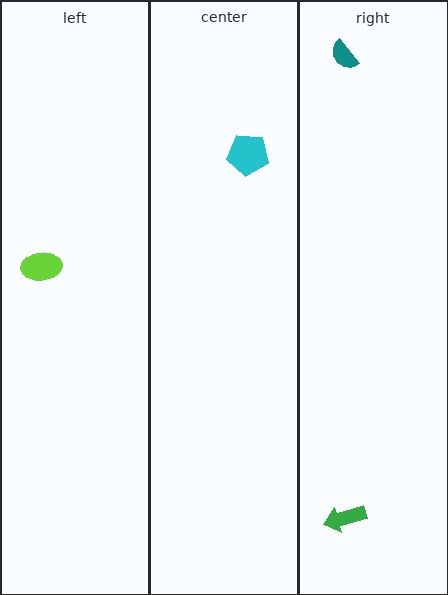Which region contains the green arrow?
The right region.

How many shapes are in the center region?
1.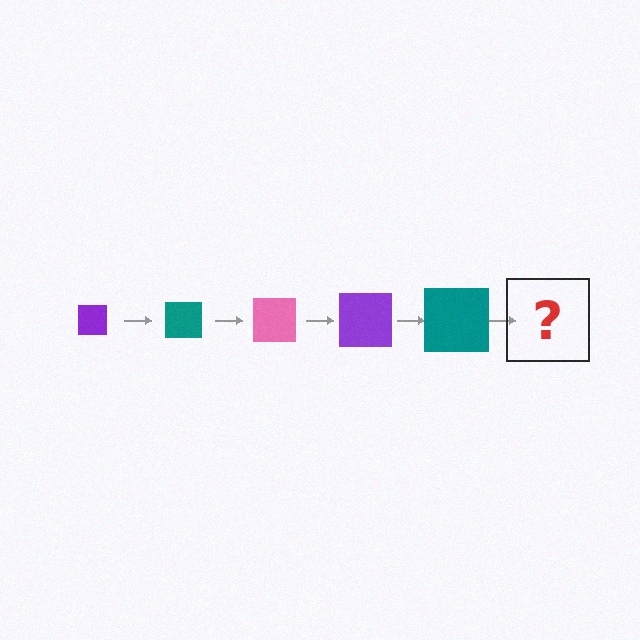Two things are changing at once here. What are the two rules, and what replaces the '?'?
The two rules are that the square grows larger each step and the color cycles through purple, teal, and pink. The '?' should be a pink square, larger than the previous one.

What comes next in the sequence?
The next element should be a pink square, larger than the previous one.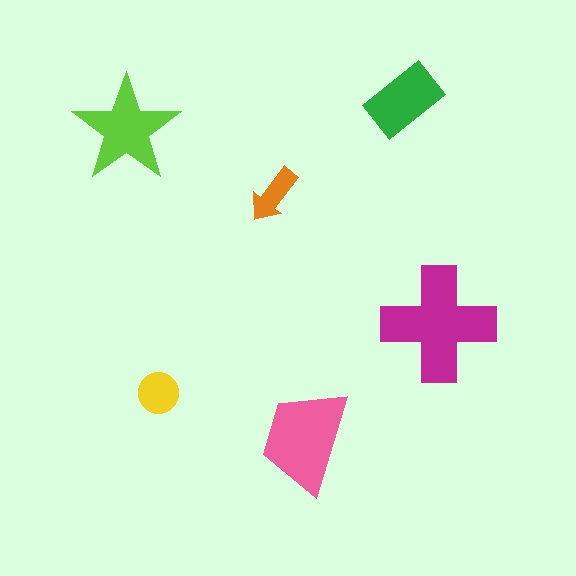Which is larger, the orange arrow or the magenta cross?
The magenta cross.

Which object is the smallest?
The orange arrow.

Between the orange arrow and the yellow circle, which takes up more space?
The yellow circle.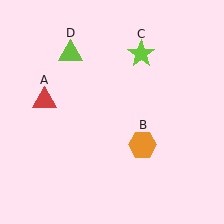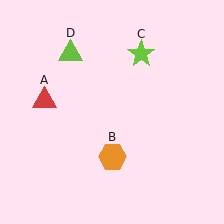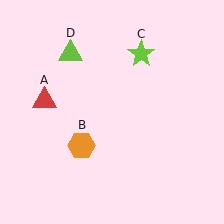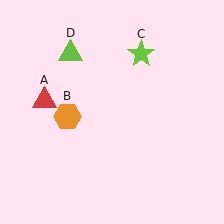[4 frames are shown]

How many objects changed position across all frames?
1 object changed position: orange hexagon (object B).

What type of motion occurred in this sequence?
The orange hexagon (object B) rotated clockwise around the center of the scene.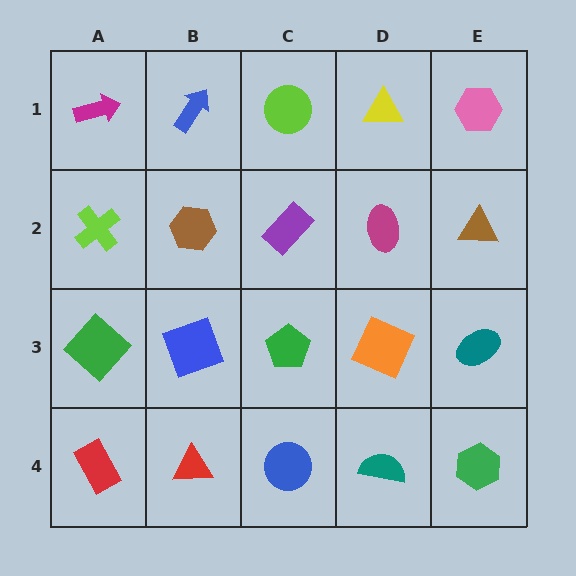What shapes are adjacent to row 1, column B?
A brown hexagon (row 2, column B), a magenta arrow (row 1, column A), a lime circle (row 1, column C).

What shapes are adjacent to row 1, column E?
A brown triangle (row 2, column E), a yellow triangle (row 1, column D).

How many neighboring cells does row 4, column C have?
3.